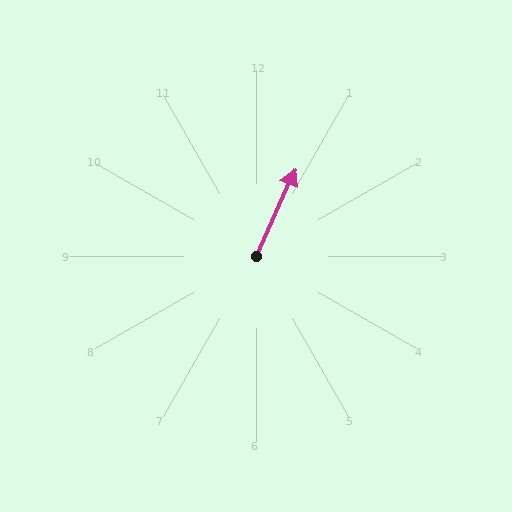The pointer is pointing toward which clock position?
Roughly 1 o'clock.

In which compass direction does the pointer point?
Northeast.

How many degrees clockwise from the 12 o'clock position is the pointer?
Approximately 24 degrees.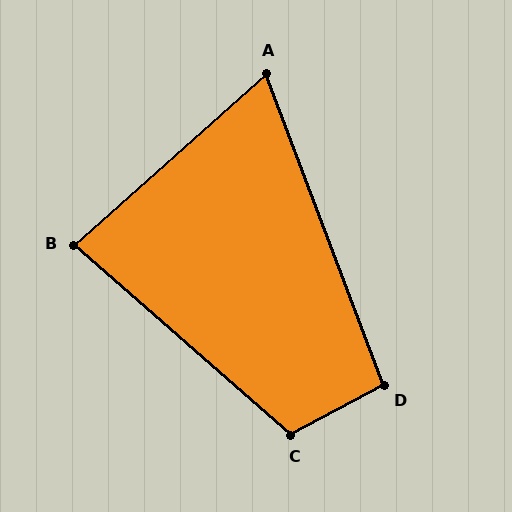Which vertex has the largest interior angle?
C, at approximately 111 degrees.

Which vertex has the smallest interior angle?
A, at approximately 69 degrees.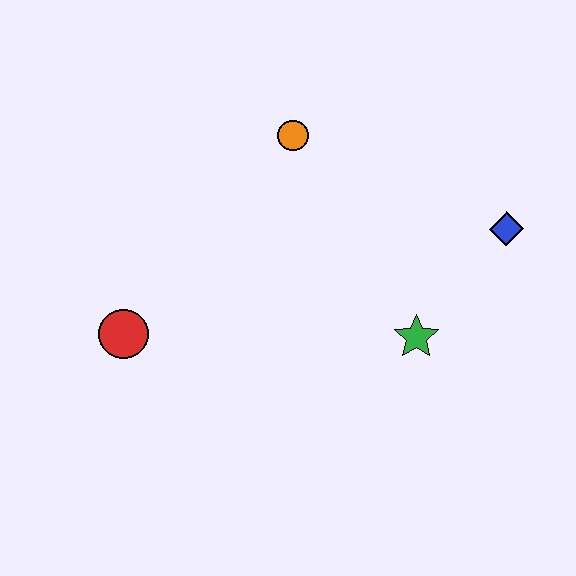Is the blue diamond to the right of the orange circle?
Yes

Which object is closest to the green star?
The blue diamond is closest to the green star.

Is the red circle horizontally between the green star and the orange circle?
No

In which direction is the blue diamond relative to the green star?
The blue diamond is above the green star.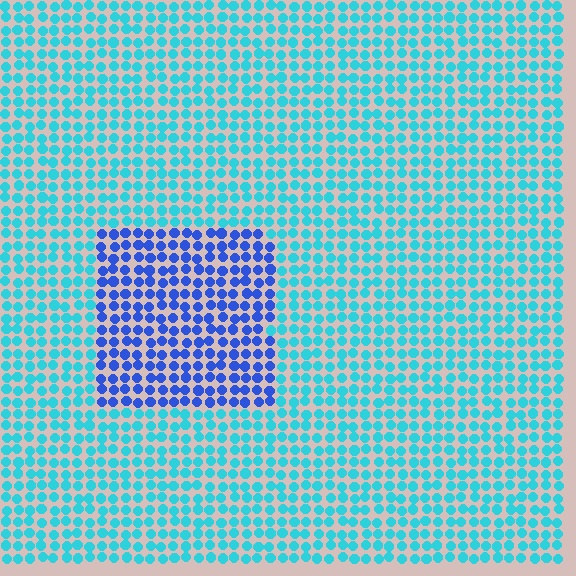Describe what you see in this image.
The image is filled with small cyan elements in a uniform arrangement. A rectangle-shaped region is visible where the elements are tinted to a slightly different hue, forming a subtle color boundary.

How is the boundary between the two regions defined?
The boundary is defined purely by a slight shift in hue (about 43 degrees). Spacing, size, and orientation are identical on both sides.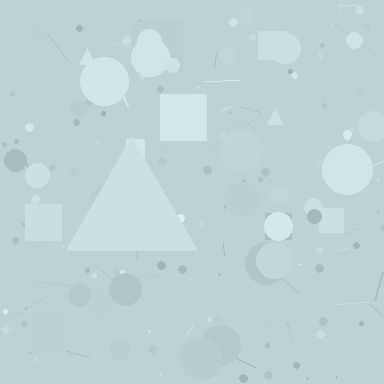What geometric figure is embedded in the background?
A triangle is embedded in the background.